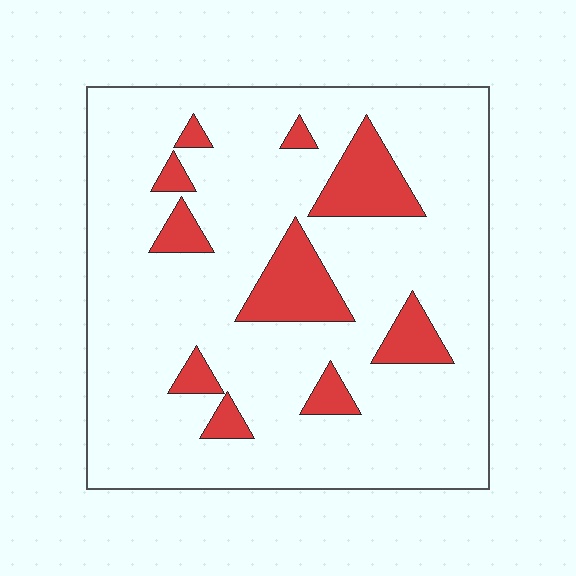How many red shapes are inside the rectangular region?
10.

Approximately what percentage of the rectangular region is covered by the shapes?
Approximately 15%.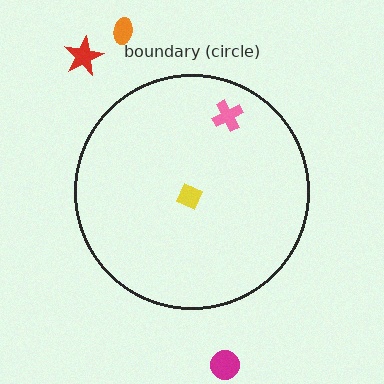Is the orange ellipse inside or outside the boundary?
Outside.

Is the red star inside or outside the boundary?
Outside.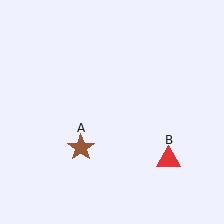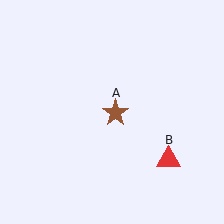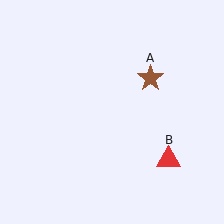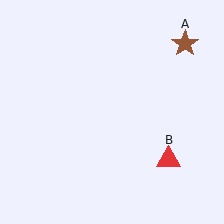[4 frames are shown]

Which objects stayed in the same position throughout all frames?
Red triangle (object B) remained stationary.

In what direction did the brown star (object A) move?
The brown star (object A) moved up and to the right.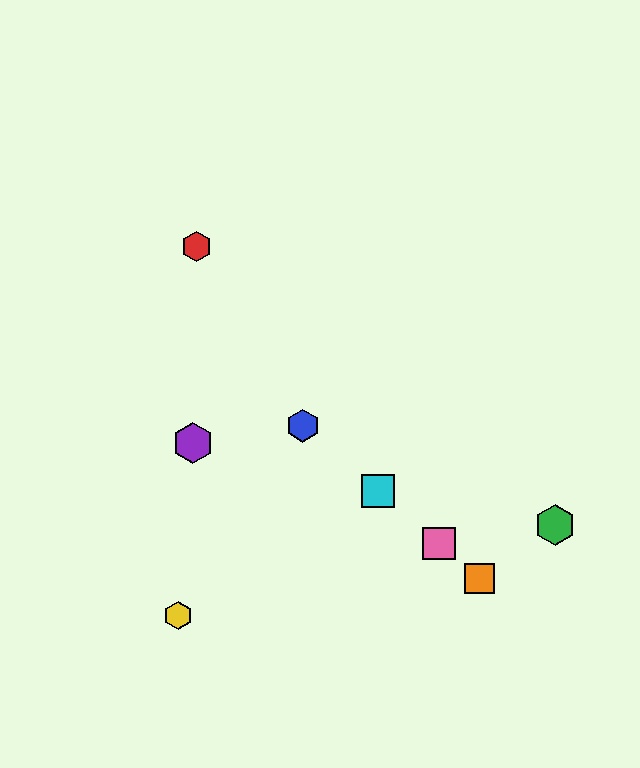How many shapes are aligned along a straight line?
4 shapes (the blue hexagon, the orange square, the cyan square, the pink square) are aligned along a straight line.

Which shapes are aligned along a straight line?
The blue hexagon, the orange square, the cyan square, the pink square are aligned along a straight line.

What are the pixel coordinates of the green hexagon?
The green hexagon is at (555, 525).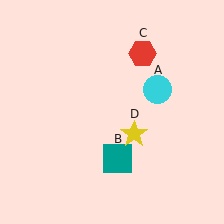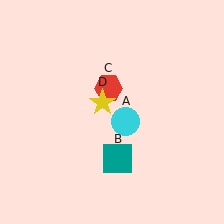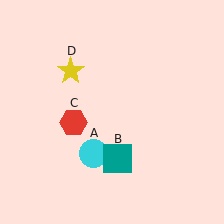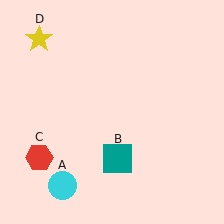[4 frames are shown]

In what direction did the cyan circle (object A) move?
The cyan circle (object A) moved down and to the left.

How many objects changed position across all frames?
3 objects changed position: cyan circle (object A), red hexagon (object C), yellow star (object D).